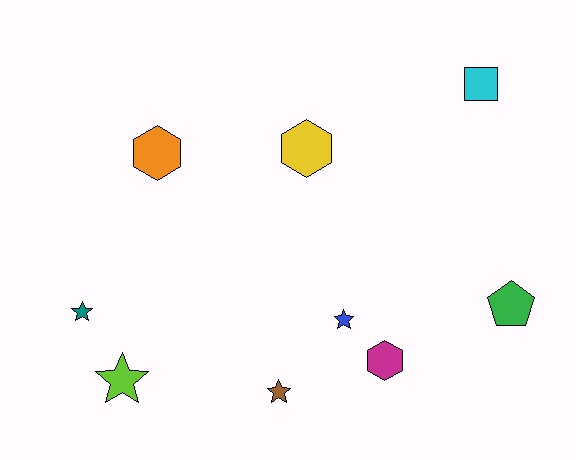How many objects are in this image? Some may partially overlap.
There are 9 objects.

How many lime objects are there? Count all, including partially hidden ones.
There is 1 lime object.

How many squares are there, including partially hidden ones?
There is 1 square.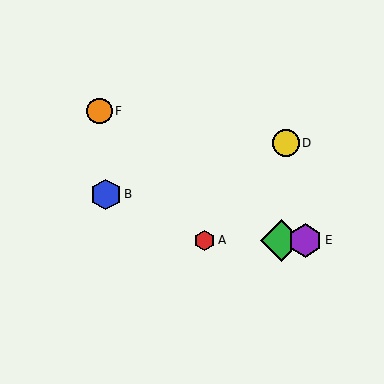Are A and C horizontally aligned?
Yes, both are at y≈240.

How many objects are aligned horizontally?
3 objects (A, C, E) are aligned horizontally.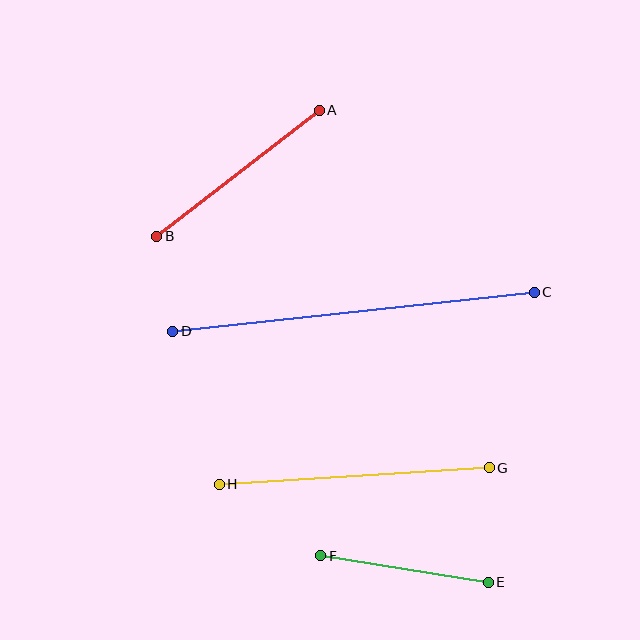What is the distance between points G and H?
The distance is approximately 271 pixels.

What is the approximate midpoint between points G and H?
The midpoint is at approximately (354, 476) pixels.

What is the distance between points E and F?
The distance is approximately 169 pixels.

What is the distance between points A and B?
The distance is approximately 206 pixels.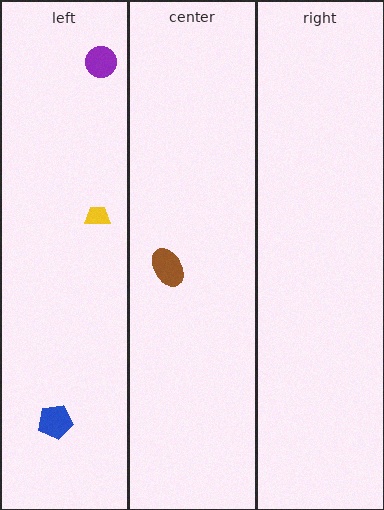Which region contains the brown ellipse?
The center region.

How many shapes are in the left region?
3.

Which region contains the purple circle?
The left region.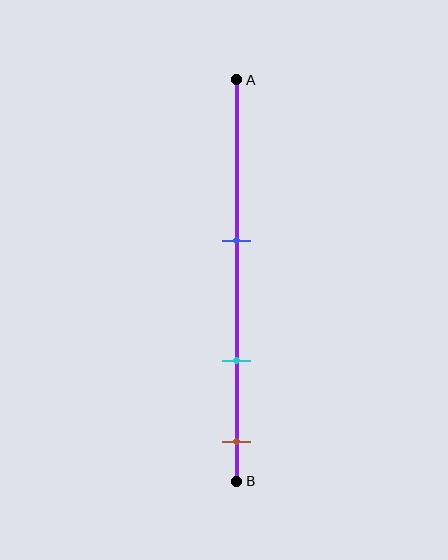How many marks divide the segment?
There are 3 marks dividing the segment.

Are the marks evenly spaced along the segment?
Yes, the marks are approximately evenly spaced.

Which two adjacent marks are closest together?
The cyan and brown marks are the closest adjacent pair.